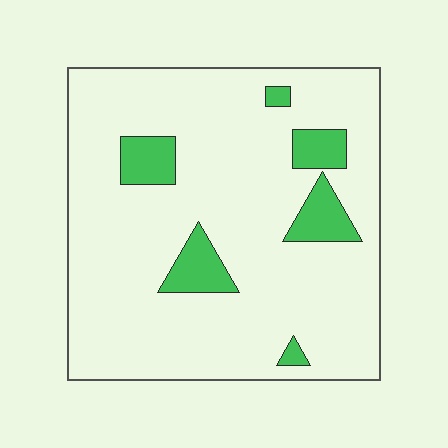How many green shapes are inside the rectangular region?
6.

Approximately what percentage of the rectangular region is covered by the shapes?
Approximately 10%.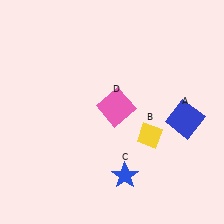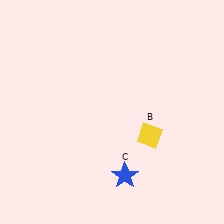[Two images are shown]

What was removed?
The pink square (D), the blue square (A) were removed in Image 2.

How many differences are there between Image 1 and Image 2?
There are 2 differences between the two images.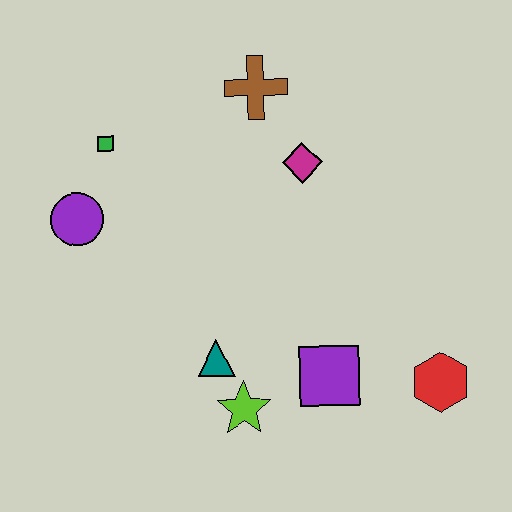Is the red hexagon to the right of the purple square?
Yes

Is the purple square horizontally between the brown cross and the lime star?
No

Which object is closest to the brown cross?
The magenta diamond is closest to the brown cross.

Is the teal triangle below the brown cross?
Yes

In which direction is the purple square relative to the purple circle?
The purple square is to the right of the purple circle.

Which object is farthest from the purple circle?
The red hexagon is farthest from the purple circle.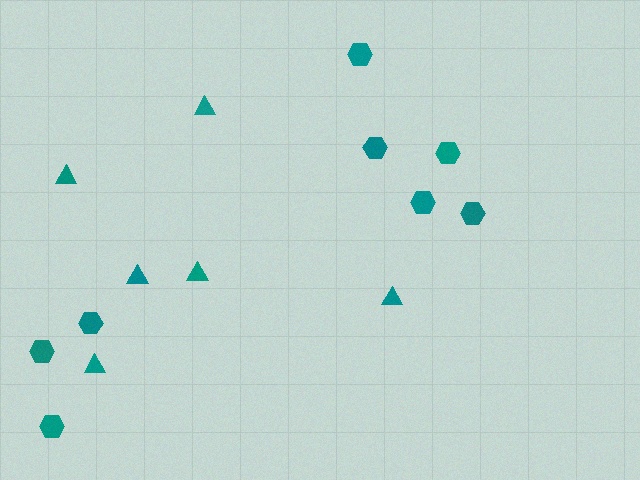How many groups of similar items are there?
There are 2 groups: one group of hexagons (8) and one group of triangles (6).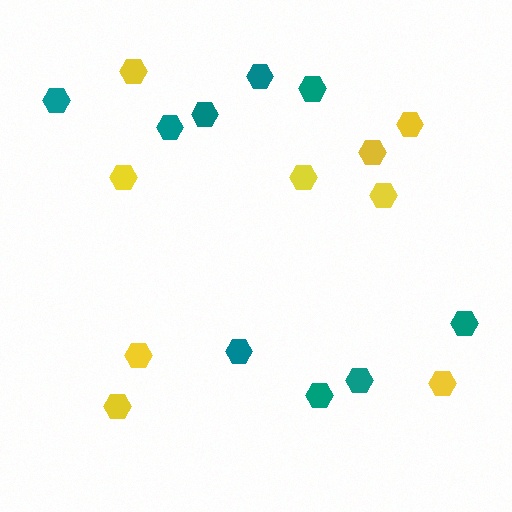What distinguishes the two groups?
There are 2 groups: one group of yellow hexagons (9) and one group of teal hexagons (9).